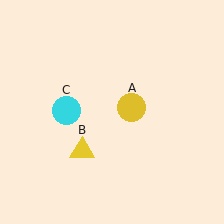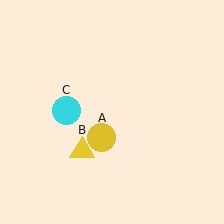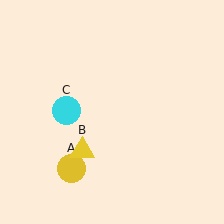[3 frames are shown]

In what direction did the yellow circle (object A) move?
The yellow circle (object A) moved down and to the left.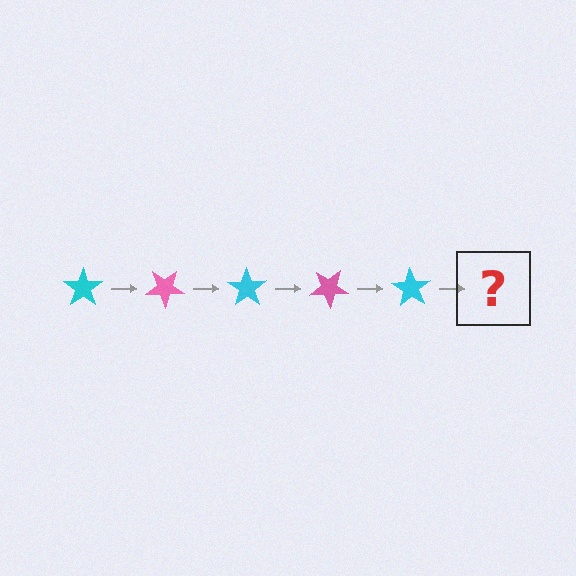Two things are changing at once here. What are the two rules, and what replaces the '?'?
The two rules are that it rotates 35 degrees each step and the color cycles through cyan and pink. The '?' should be a pink star, rotated 175 degrees from the start.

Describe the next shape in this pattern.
It should be a pink star, rotated 175 degrees from the start.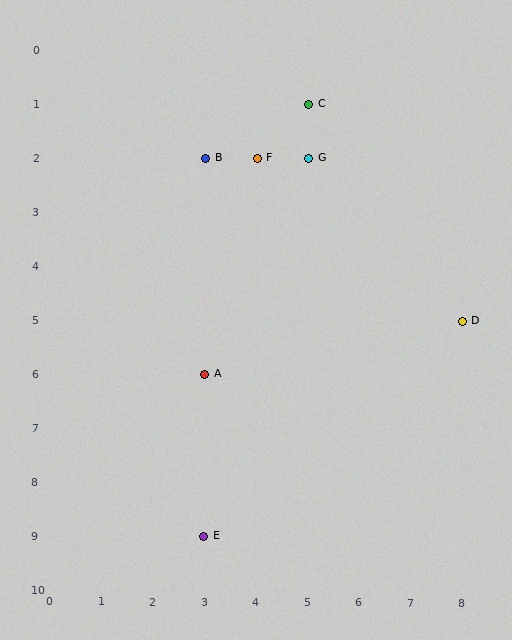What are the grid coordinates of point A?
Point A is at grid coordinates (3, 6).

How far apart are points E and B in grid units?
Points E and B are 7 rows apart.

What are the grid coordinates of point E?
Point E is at grid coordinates (3, 9).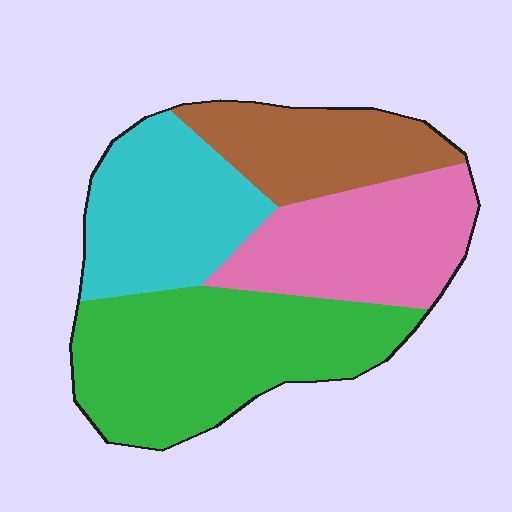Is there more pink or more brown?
Pink.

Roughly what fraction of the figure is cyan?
Cyan covers 23% of the figure.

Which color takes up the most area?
Green, at roughly 35%.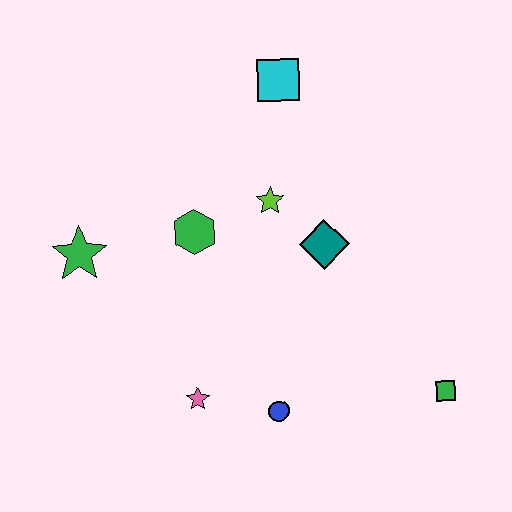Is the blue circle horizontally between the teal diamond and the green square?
No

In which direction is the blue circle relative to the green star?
The blue circle is to the right of the green star.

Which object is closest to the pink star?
The blue circle is closest to the pink star.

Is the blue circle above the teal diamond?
No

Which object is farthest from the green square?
The green star is farthest from the green square.